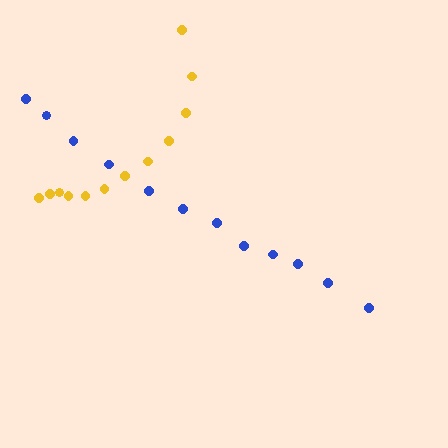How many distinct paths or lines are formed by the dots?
There are 2 distinct paths.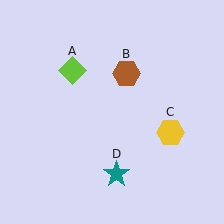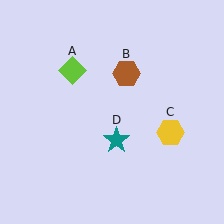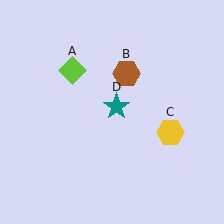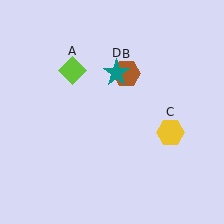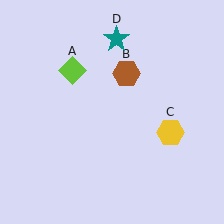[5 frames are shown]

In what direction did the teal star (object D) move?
The teal star (object D) moved up.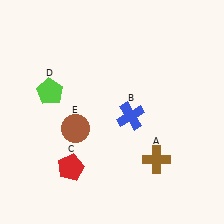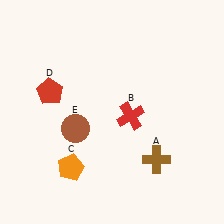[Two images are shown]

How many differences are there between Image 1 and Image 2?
There are 3 differences between the two images.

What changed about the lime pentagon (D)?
In Image 1, D is lime. In Image 2, it changed to red.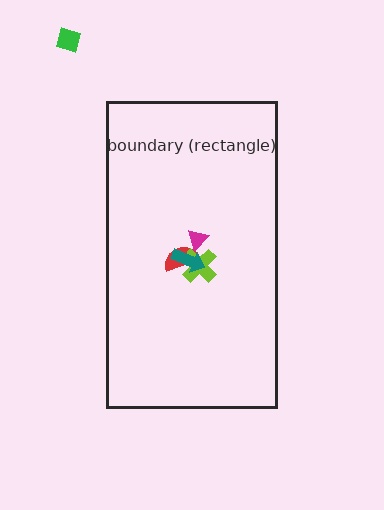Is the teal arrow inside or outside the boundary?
Inside.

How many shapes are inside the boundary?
4 inside, 1 outside.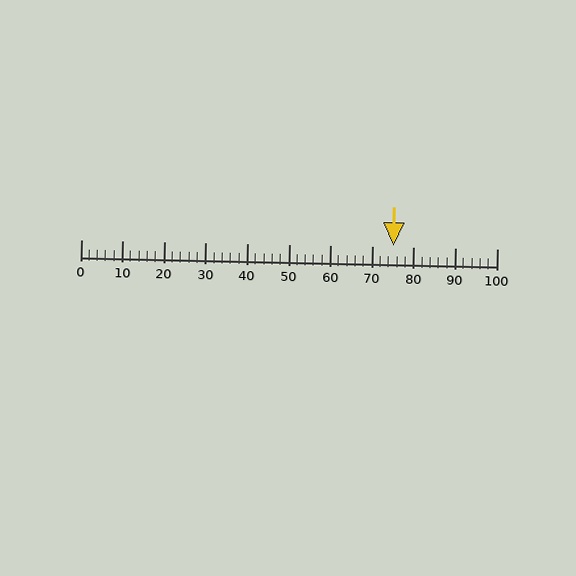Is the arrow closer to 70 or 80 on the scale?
The arrow is closer to 80.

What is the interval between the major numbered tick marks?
The major tick marks are spaced 10 units apart.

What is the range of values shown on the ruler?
The ruler shows values from 0 to 100.